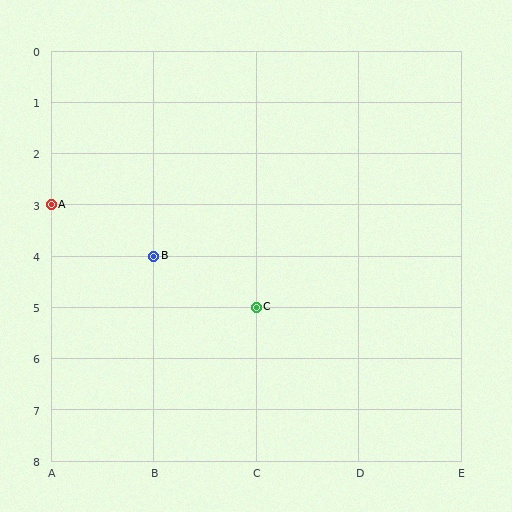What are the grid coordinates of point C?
Point C is at grid coordinates (C, 5).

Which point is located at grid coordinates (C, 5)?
Point C is at (C, 5).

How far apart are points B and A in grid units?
Points B and A are 1 column and 1 row apart (about 1.4 grid units diagonally).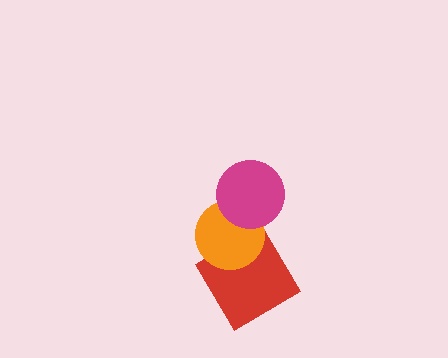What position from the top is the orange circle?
The orange circle is 2nd from the top.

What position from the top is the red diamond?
The red diamond is 3rd from the top.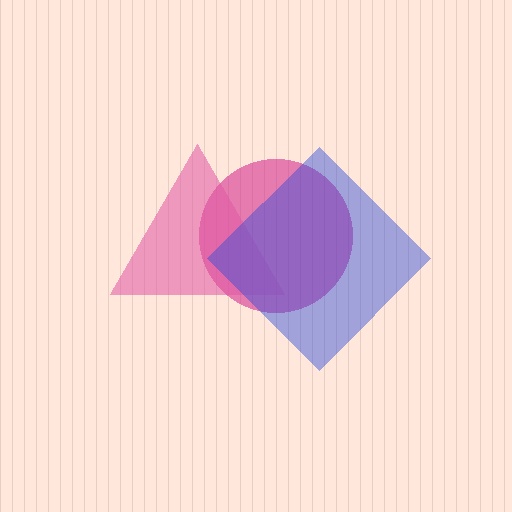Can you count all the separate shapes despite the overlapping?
Yes, there are 3 separate shapes.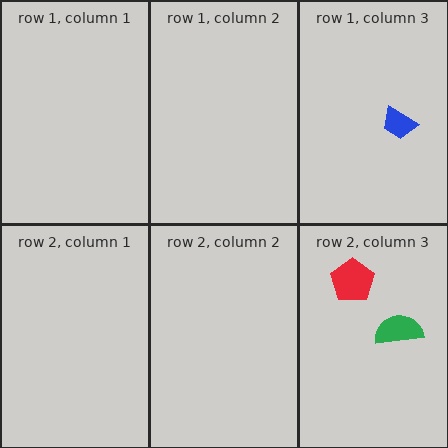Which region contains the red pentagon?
The row 2, column 3 region.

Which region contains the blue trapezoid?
The row 1, column 3 region.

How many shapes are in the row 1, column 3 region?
1.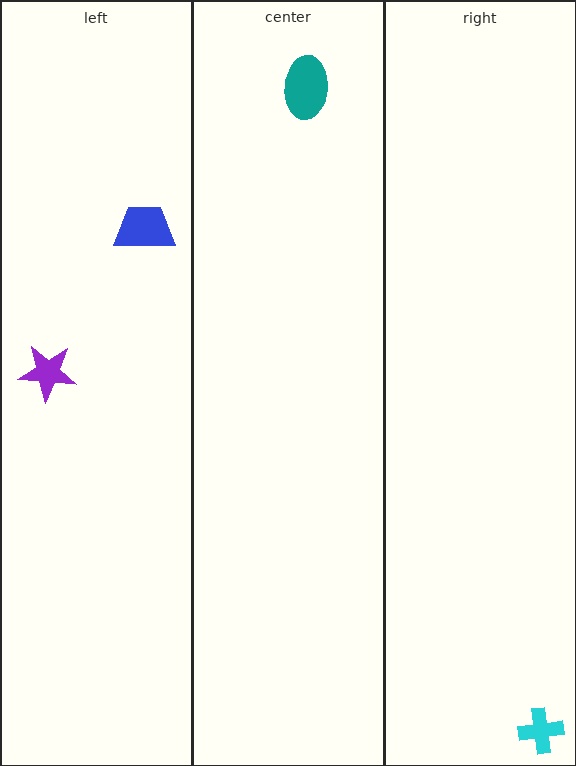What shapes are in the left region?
The blue trapezoid, the purple star.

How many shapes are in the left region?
2.